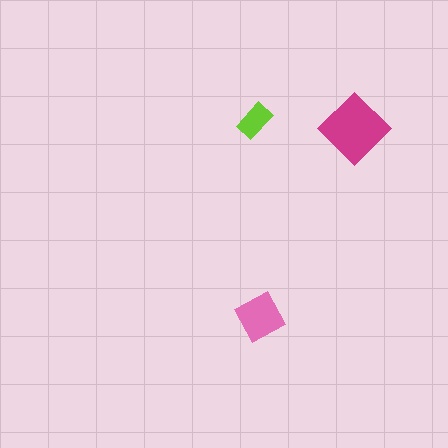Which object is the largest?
The magenta diamond.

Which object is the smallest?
The lime rectangle.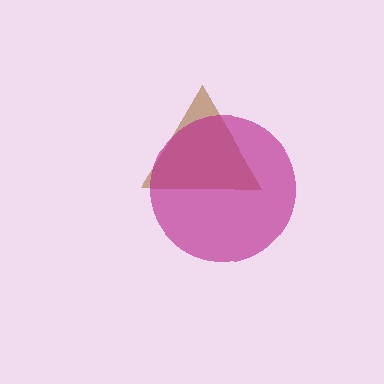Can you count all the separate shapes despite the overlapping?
Yes, there are 2 separate shapes.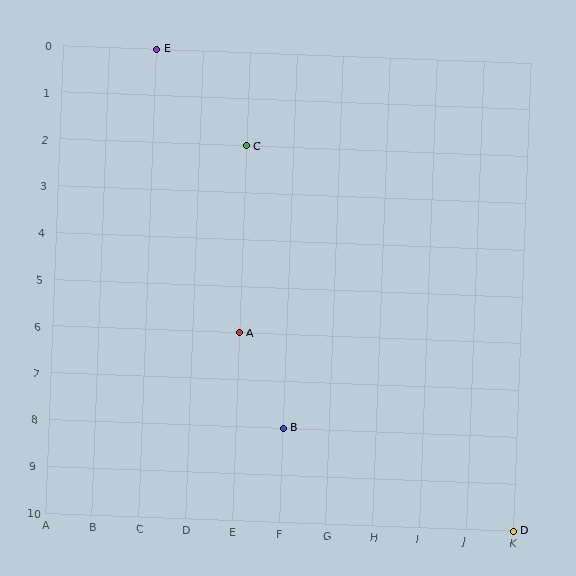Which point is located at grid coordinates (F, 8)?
Point B is at (F, 8).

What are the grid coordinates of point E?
Point E is at grid coordinates (C, 0).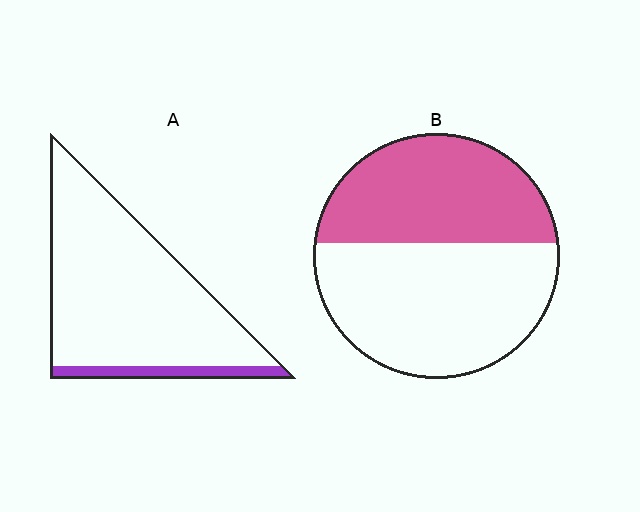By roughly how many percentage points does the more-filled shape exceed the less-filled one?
By roughly 35 percentage points (B over A).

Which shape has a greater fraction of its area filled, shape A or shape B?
Shape B.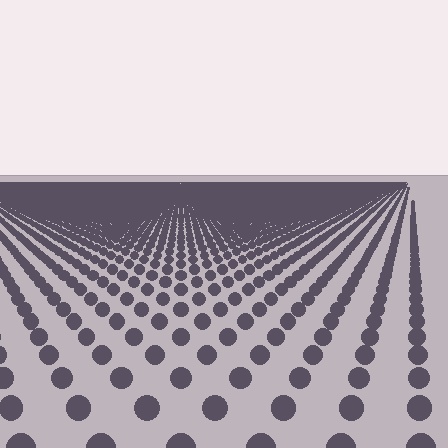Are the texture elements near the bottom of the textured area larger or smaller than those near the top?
Larger. Near the bottom, elements are closer to the viewer and appear at a bigger on-screen size.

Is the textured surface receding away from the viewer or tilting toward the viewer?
The surface is receding away from the viewer. Texture elements get smaller and denser toward the top.